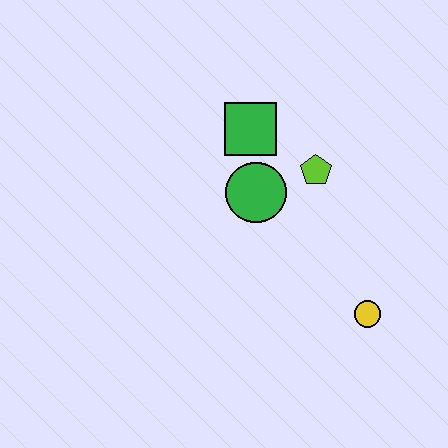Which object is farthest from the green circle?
The yellow circle is farthest from the green circle.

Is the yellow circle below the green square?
Yes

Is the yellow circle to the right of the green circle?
Yes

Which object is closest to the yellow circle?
The lime pentagon is closest to the yellow circle.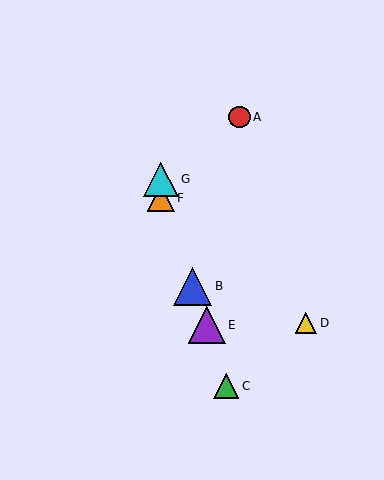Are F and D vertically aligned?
No, F is at x≈161 and D is at x≈306.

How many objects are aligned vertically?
2 objects (F, G) are aligned vertically.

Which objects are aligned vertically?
Objects F, G are aligned vertically.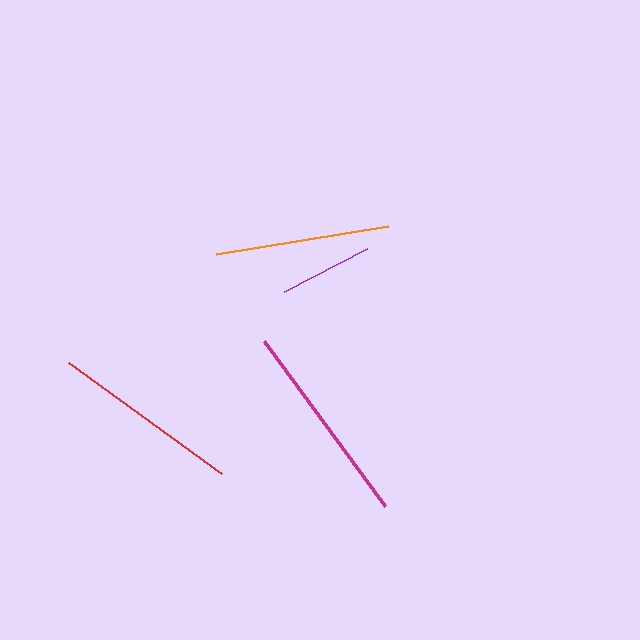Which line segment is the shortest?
The purple line is the shortest at approximately 94 pixels.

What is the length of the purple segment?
The purple segment is approximately 94 pixels long.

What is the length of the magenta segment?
The magenta segment is approximately 205 pixels long.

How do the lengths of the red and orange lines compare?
The red and orange lines are approximately the same length.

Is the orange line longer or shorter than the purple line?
The orange line is longer than the purple line.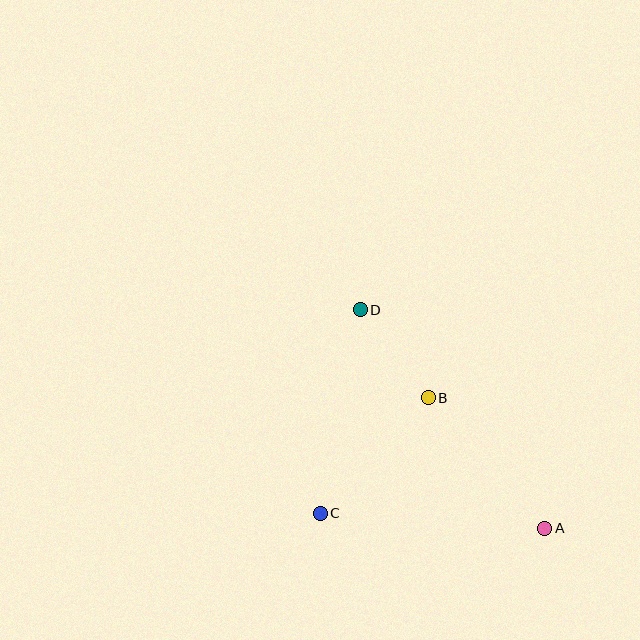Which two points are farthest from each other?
Points A and D are farthest from each other.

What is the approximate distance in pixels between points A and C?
The distance between A and C is approximately 225 pixels.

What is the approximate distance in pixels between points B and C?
The distance between B and C is approximately 158 pixels.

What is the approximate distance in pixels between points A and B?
The distance between A and B is approximately 175 pixels.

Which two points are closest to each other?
Points B and D are closest to each other.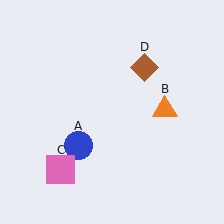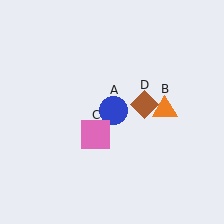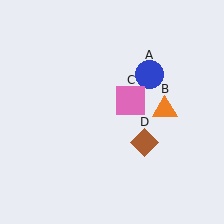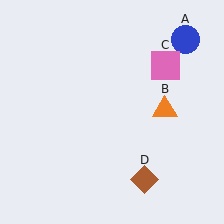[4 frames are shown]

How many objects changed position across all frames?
3 objects changed position: blue circle (object A), pink square (object C), brown diamond (object D).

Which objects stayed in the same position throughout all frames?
Orange triangle (object B) remained stationary.